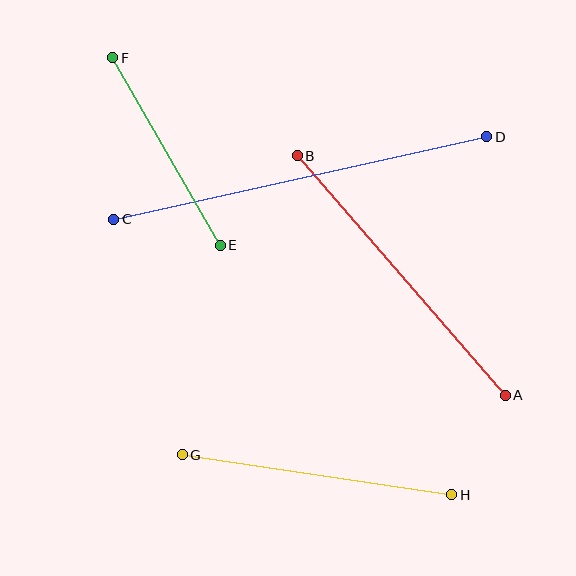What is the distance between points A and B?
The distance is approximately 317 pixels.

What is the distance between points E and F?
The distance is approximately 216 pixels.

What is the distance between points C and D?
The distance is approximately 382 pixels.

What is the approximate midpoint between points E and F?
The midpoint is at approximately (167, 152) pixels.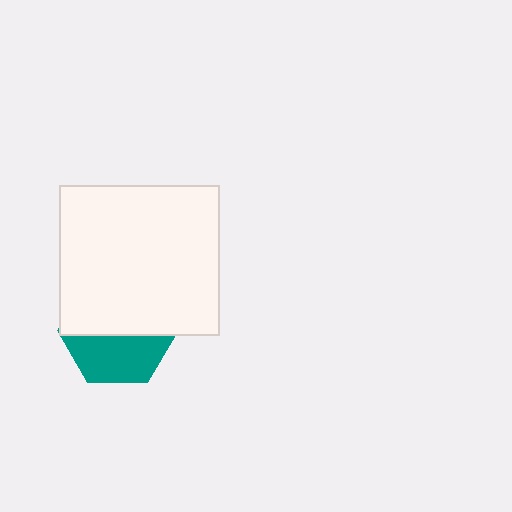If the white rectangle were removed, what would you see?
You would see the complete teal hexagon.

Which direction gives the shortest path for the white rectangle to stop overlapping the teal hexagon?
Moving up gives the shortest separation.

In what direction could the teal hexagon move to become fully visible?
The teal hexagon could move down. That would shift it out from behind the white rectangle entirely.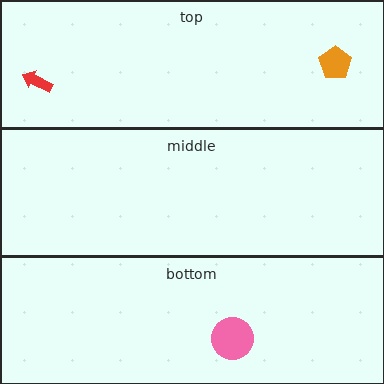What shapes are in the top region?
The orange pentagon, the red arrow.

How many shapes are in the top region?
2.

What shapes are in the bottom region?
The pink circle.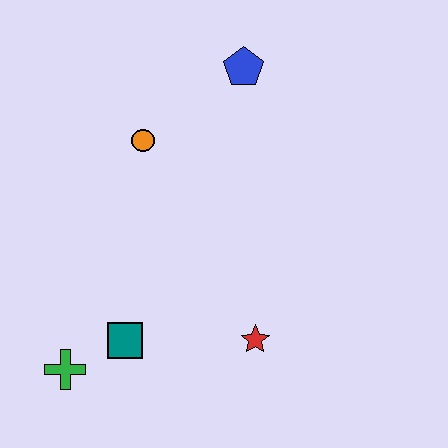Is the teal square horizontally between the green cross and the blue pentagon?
Yes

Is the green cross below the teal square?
Yes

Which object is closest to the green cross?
The teal square is closest to the green cross.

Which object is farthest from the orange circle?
The green cross is farthest from the orange circle.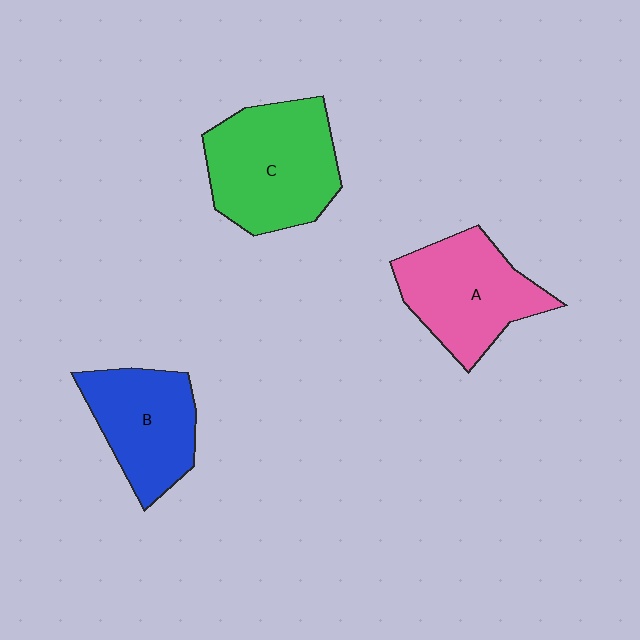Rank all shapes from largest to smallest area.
From largest to smallest: C (green), A (pink), B (blue).